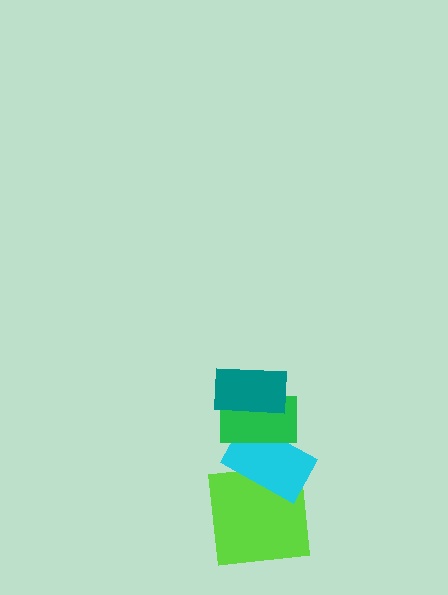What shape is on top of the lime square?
The cyan rectangle is on top of the lime square.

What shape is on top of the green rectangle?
The teal rectangle is on top of the green rectangle.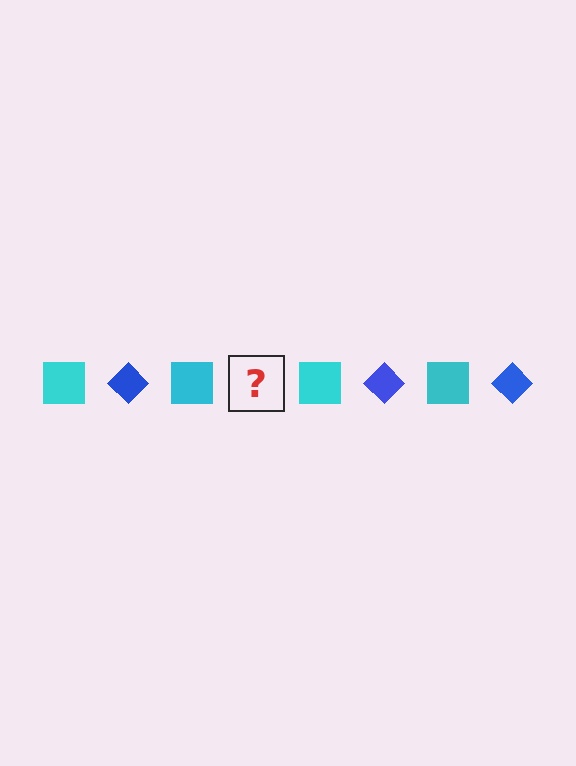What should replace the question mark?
The question mark should be replaced with a blue diamond.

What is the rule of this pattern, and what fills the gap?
The rule is that the pattern alternates between cyan square and blue diamond. The gap should be filled with a blue diamond.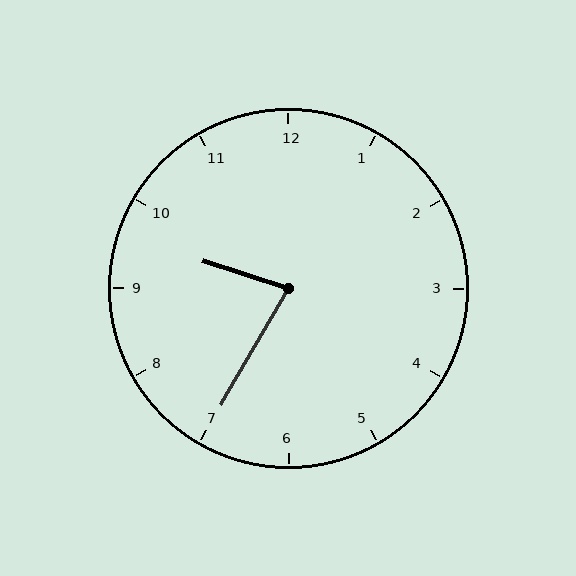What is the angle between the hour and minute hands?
Approximately 78 degrees.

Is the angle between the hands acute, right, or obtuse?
It is acute.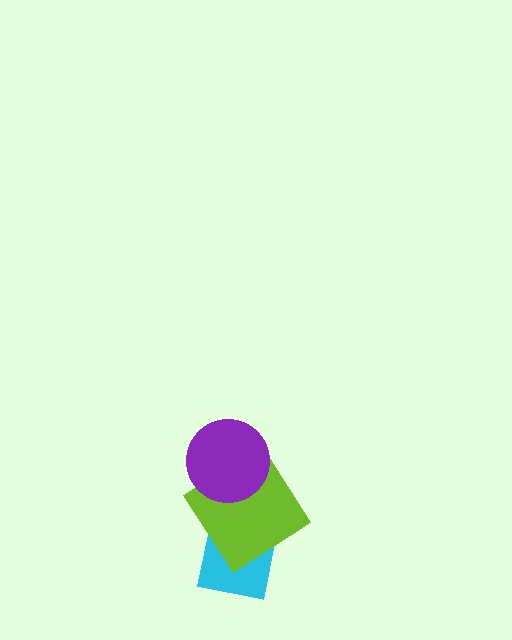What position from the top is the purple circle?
The purple circle is 1st from the top.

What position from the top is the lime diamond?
The lime diamond is 2nd from the top.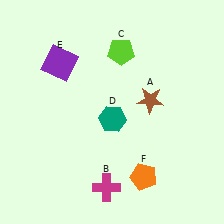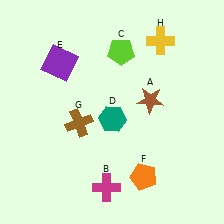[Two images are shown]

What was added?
A brown cross (G), a yellow cross (H) were added in Image 2.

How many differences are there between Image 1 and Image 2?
There are 2 differences between the two images.